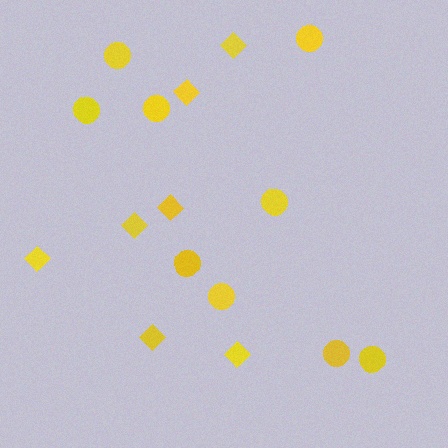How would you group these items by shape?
There are 2 groups: one group of circles (9) and one group of diamonds (7).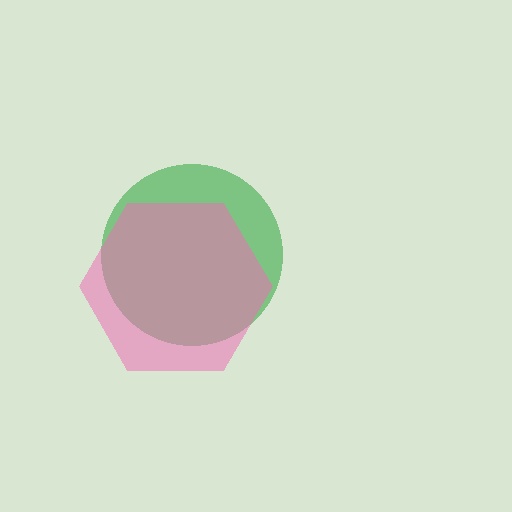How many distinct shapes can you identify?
There are 2 distinct shapes: a green circle, a pink hexagon.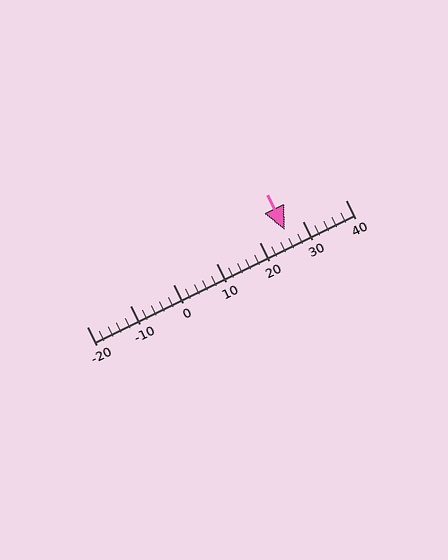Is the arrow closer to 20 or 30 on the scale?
The arrow is closer to 30.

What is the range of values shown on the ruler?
The ruler shows values from -20 to 40.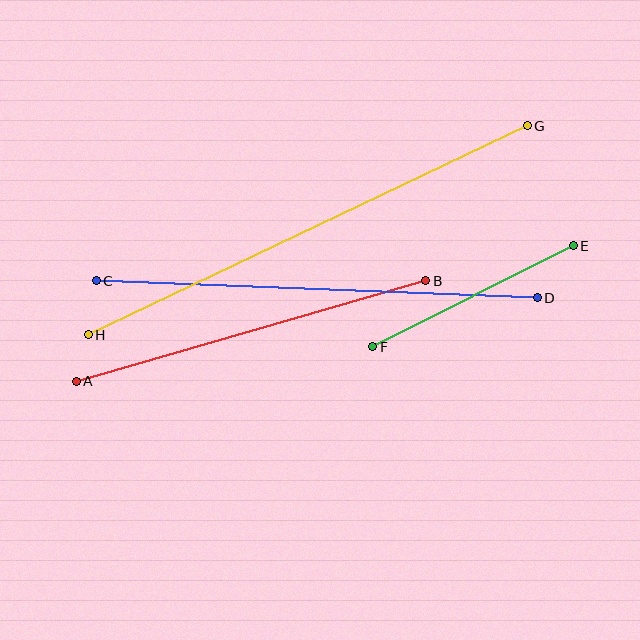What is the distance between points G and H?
The distance is approximately 486 pixels.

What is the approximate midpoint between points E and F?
The midpoint is at approximately (473, 296) pixels.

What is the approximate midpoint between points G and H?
The midpoint is at approximately (308, 230) pixels.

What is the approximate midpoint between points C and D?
The midpoint is at approximately (317, 289) pixels.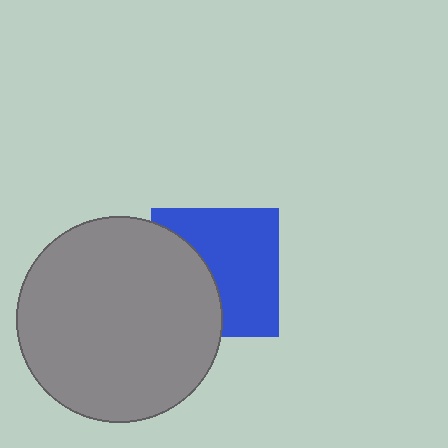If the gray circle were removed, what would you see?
You would see the complete blue square.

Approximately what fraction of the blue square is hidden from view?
Roughly 39% of the blue square is hidden behind the gray circle.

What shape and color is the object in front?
The object in front is a gray circle.